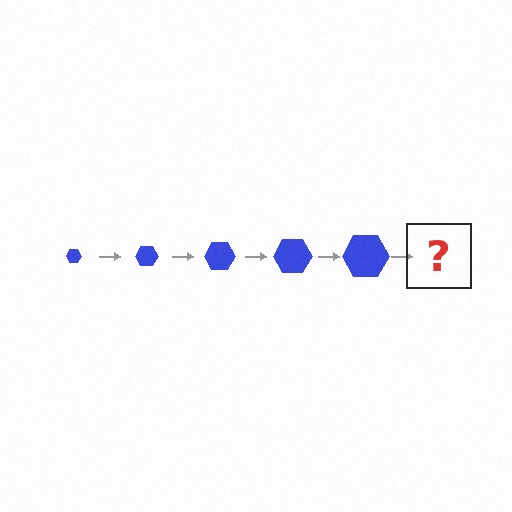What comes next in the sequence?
The next element should be a blue hexagon, larger than the previous one.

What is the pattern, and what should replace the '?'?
The pattern is that the hexagon gets progressively larger each step. The '?' should be a blue hexagon, larger than the previous one.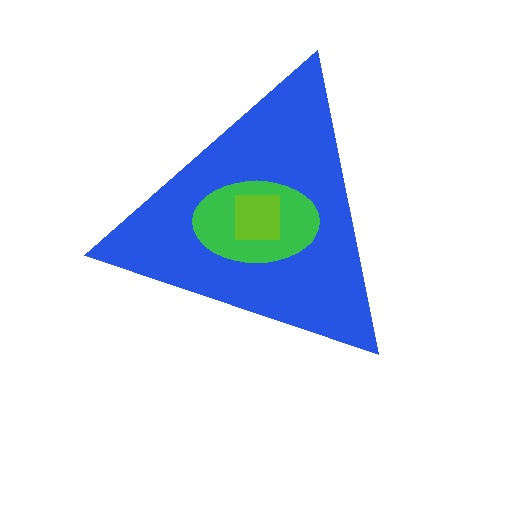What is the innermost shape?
The lime square.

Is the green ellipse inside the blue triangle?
Yes.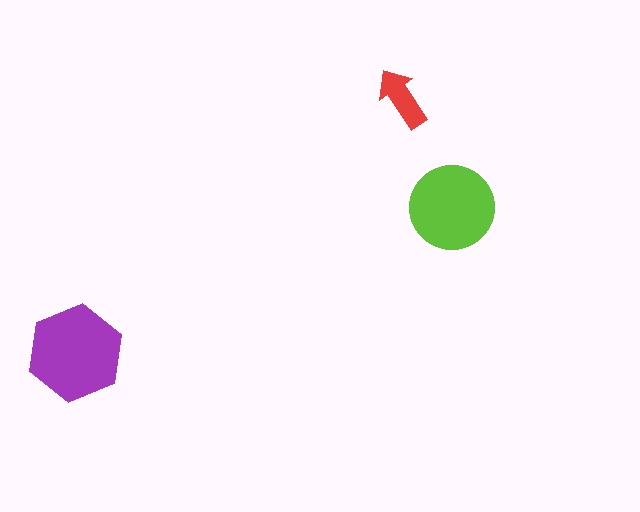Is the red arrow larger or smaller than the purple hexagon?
Smaller.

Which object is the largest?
The purple hexagon.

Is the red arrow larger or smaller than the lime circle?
Smaller.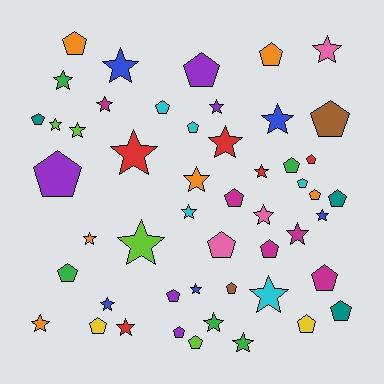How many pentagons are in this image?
There are 25 pentagons.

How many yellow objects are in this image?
There are 2 yellow objects.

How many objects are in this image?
There are 50 objects.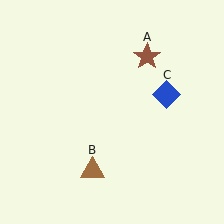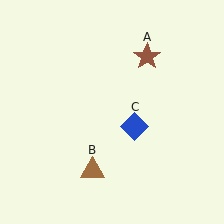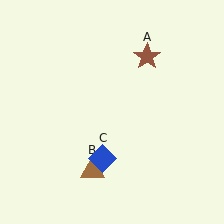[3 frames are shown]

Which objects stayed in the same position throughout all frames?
Brown star (object A) and brown triangle (object B) remained stationary.